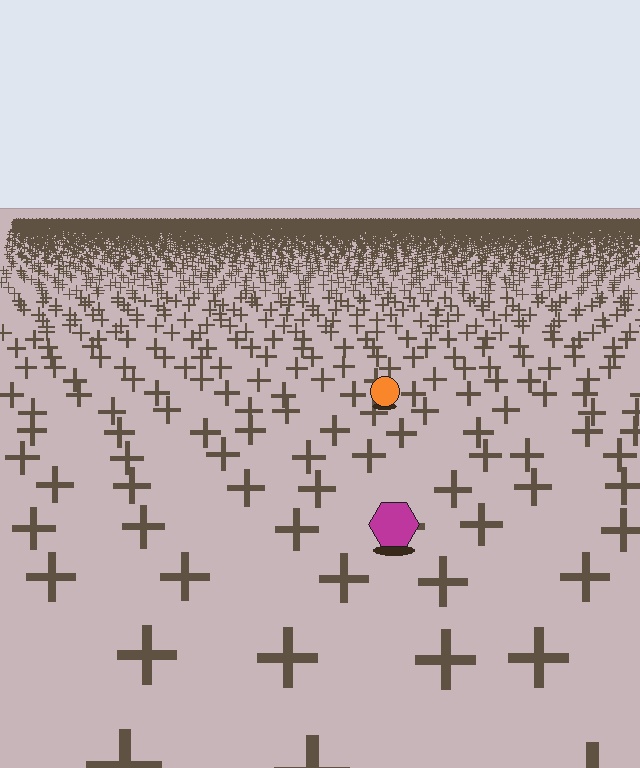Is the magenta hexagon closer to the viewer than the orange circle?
Yes. The magenta hexagon is closer — you can tell from the texture gradient: the ground texture is coarser near it.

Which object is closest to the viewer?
The magenta hexagon is closest. The texture marks near it are larger and more spread out.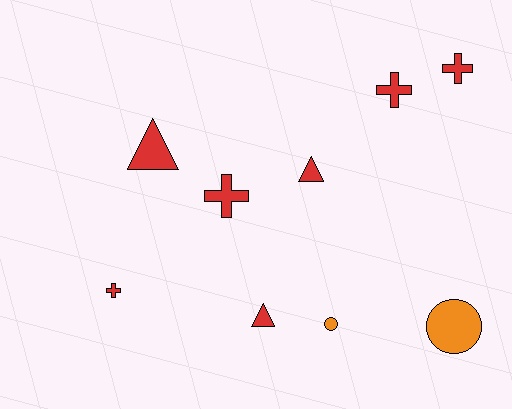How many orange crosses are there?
There are no orange crosses.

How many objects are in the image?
There are 9 objects.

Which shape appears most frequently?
Cross, with 4 objects.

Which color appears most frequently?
Red, with 7 objects.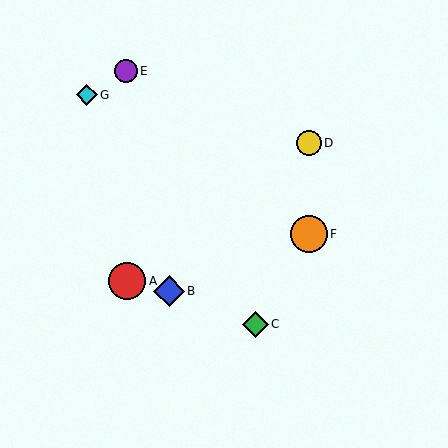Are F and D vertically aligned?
Yes, both are at x≈309.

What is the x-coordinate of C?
Object C is at x≈255.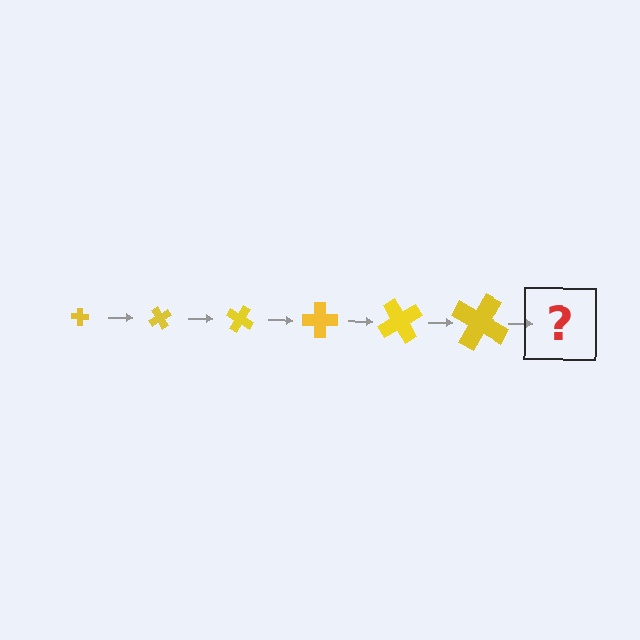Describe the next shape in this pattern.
It should be a cross, larger than the previous one and rotated 360 degrees from the start.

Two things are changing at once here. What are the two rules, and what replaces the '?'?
The two rules are that the cross grows larger each step and it rotates 60 degrees each step. The '?' should be a cross, larger than the previous one and rotated 360 degrees from the start.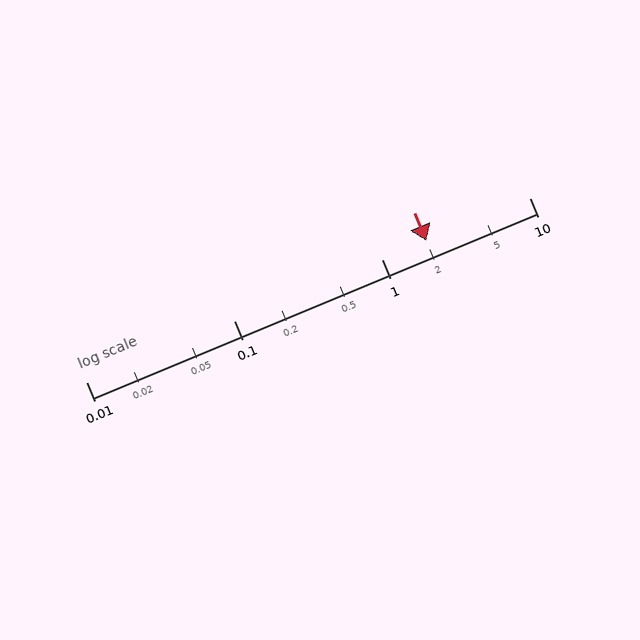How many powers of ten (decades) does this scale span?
The scale spans 3 decades, from 0.01 to 10.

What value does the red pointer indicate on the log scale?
The pointer indicates approximately 2.